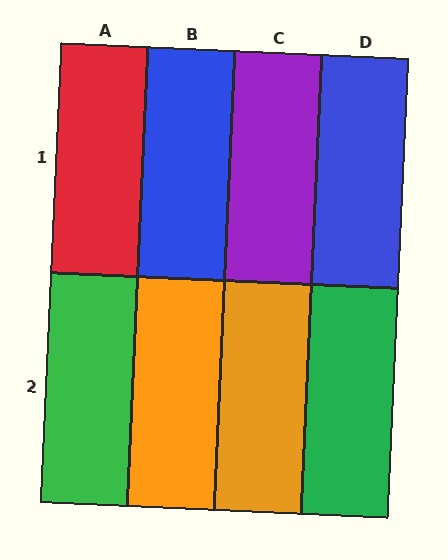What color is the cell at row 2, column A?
Green.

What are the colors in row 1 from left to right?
Red, blue, purple, blue.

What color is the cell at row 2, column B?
Orange.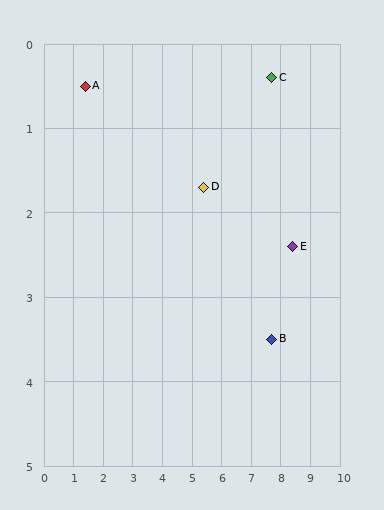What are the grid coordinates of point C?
Point C is at approximately (7.7, 0.4).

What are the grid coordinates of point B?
Point B is at approximately (7.7, 3.5).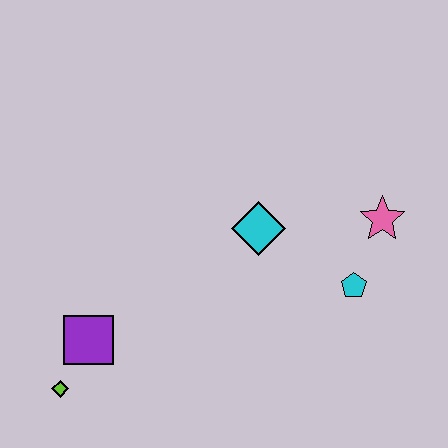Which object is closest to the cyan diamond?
The cyan pentagon is closest to the cyan diamond.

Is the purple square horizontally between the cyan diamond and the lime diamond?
Yes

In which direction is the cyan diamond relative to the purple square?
The cyan diamond is to the right of the purple square.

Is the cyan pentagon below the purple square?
No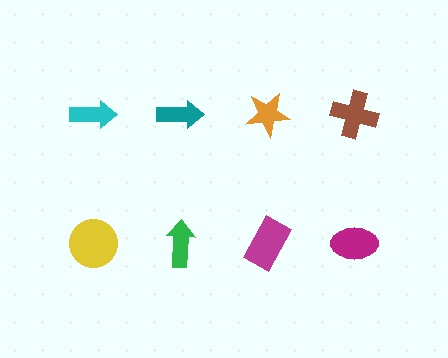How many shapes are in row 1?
4 shapes.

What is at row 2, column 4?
A magenta ellipse.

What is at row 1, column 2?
A teal arrow.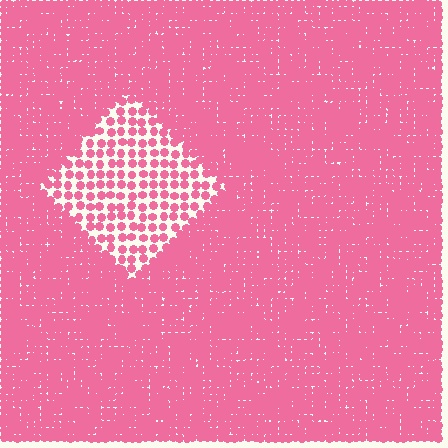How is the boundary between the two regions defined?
The boundary is defined by a change in element density (approximately 2.4x ratio). All elements are the same color, size, and shape.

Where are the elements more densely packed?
The elements are more densely packed outside the diamond boundary.